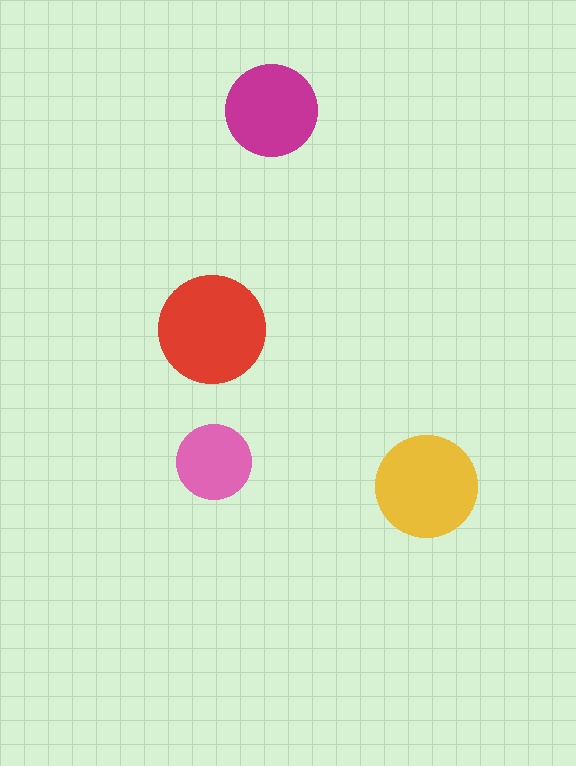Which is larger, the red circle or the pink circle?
The red one.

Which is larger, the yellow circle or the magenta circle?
The yellow one.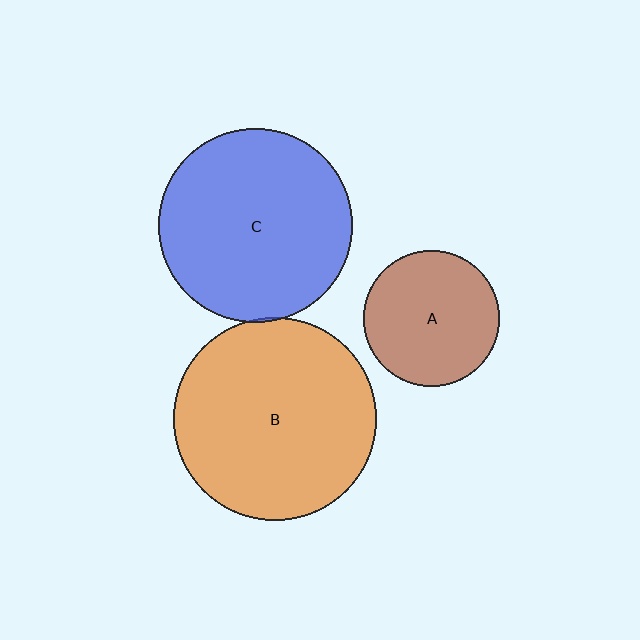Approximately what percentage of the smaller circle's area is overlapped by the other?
Approximately 5%.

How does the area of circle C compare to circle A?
Approximately 2.0 times.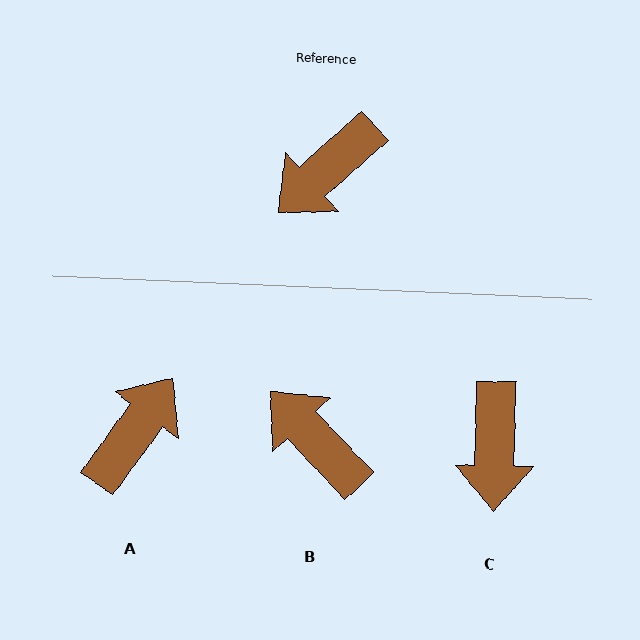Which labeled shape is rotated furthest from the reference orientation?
A, about 168 degrees away.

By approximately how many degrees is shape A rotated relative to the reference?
Approximately 168 degrees clockwise.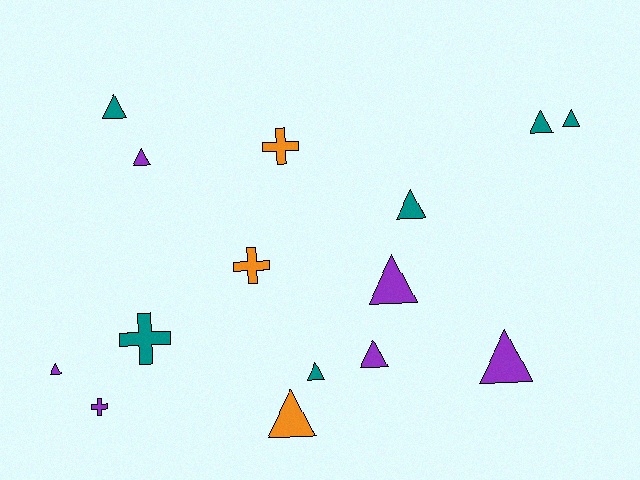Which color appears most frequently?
Teal, with 6 objects.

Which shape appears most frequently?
Triangle, with 11 objects.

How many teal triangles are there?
There are 5 teal triangles.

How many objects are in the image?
There are 15 objects.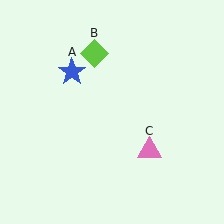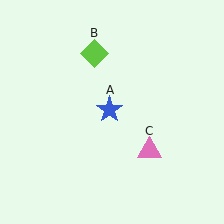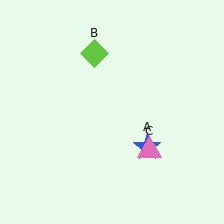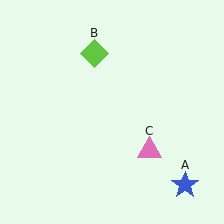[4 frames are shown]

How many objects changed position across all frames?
1 object changed position: blue star (object A).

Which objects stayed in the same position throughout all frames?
Lime diamond (object B) and pink triangle (object C) remained stationary.